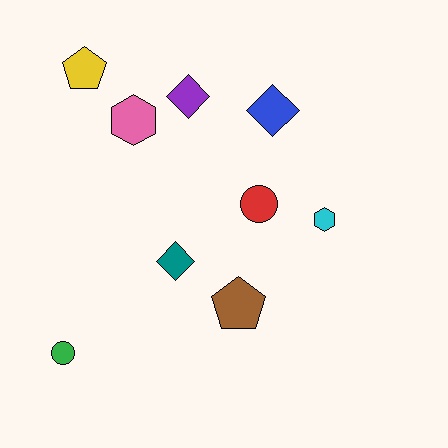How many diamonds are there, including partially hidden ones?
There are 3 diamonds.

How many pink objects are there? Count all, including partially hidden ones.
There is 1 pink object.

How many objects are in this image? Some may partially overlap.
There are 9 objects.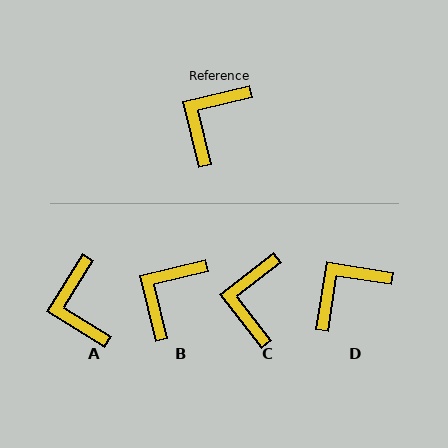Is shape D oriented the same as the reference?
No, it is off by about 22 degrees.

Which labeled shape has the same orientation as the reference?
B.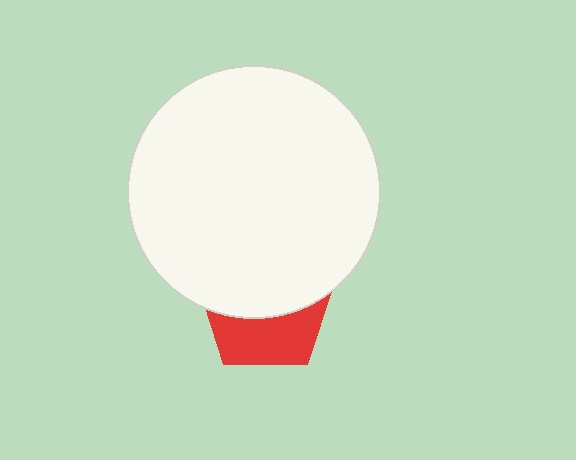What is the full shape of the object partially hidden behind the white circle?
The partially hidden object is a red pentagon.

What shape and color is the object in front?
The object in front is a white circle.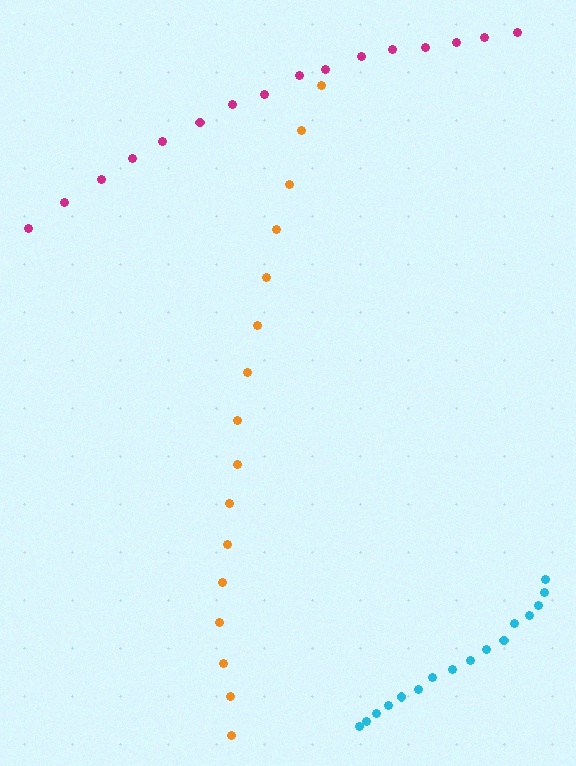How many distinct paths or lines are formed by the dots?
There are 3 distinct paths.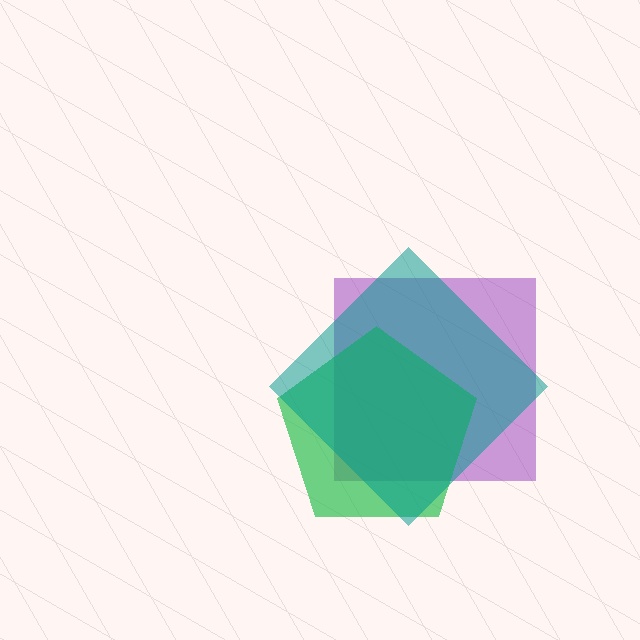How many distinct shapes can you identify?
There are 3 distinct shapes: a purple square, a green pentagon, a teal diamond.